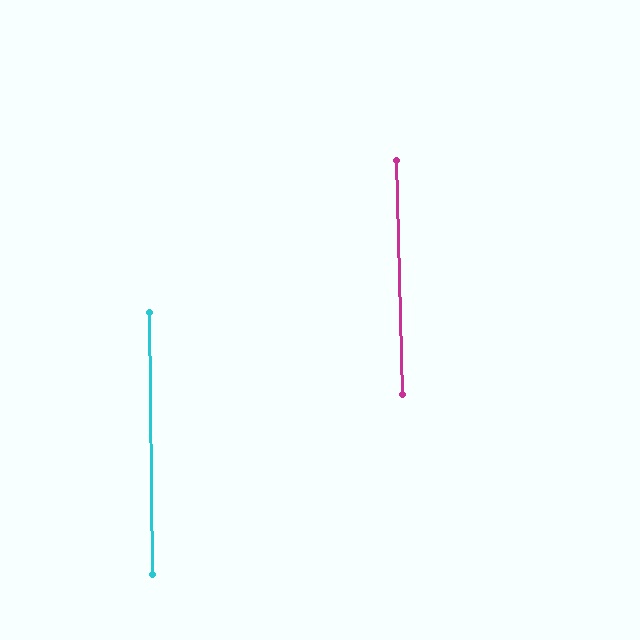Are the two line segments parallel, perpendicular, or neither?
Parallel — their directions differ by only 0.8°.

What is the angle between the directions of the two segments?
Approximately 1 degree.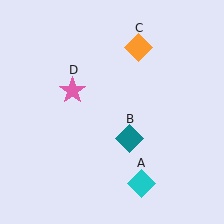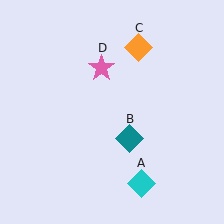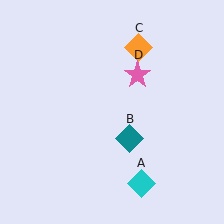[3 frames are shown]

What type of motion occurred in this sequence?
The pink star (object D) rotated clockwise around the center of the scene.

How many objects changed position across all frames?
1 object changed position: pink star (object D).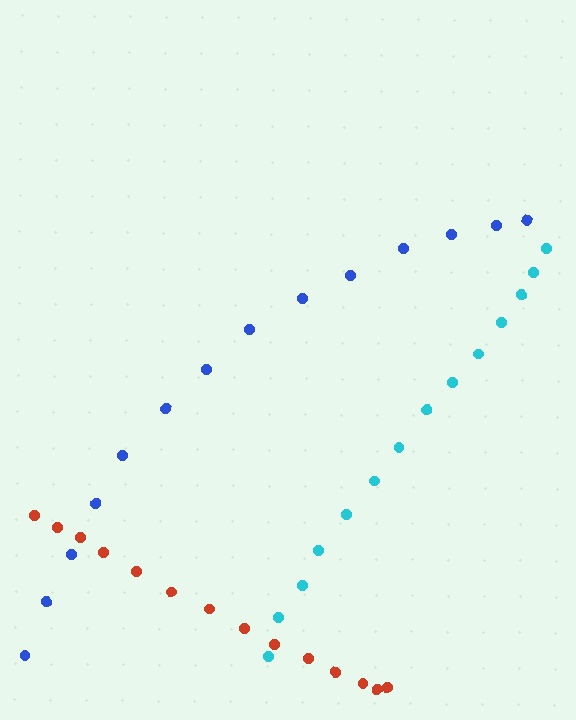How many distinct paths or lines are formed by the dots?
There are 3 distinct paths.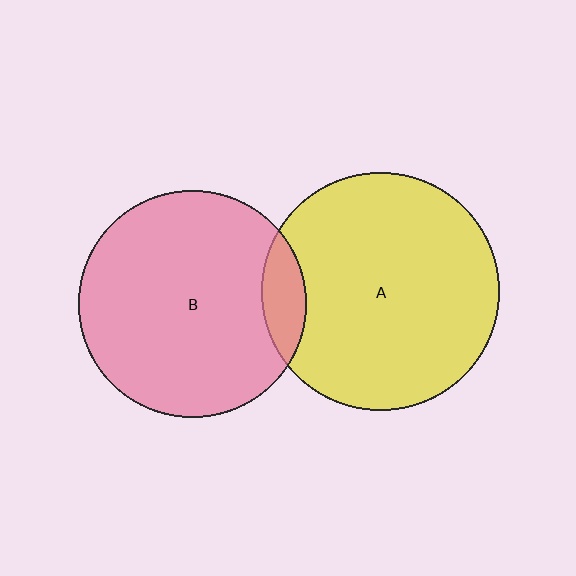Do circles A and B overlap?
Yes.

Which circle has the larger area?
Circle A (yellow).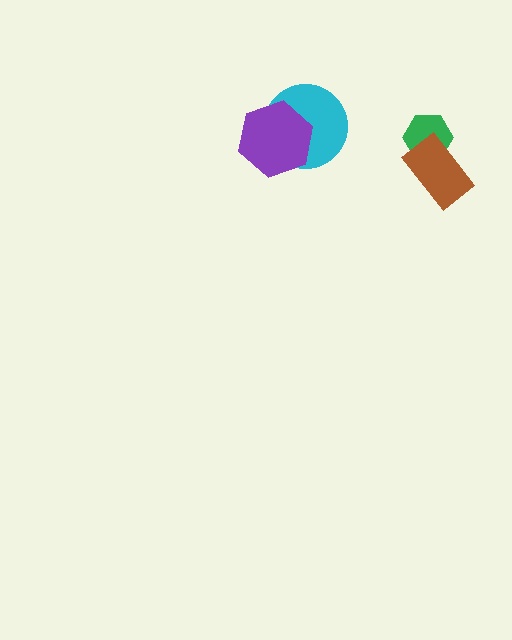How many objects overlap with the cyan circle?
1 object overlaps with the cyan circle.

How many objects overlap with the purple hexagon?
1 object overlaps with the purple hexagon.